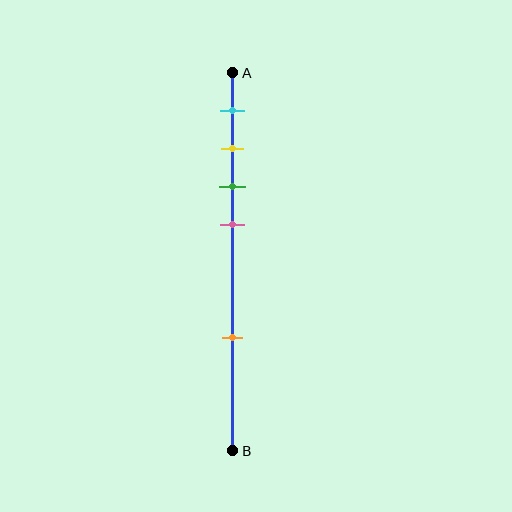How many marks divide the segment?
There are 5 marks dividing the segment.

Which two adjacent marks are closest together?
The yellow and green marks are the closest adjacent pair.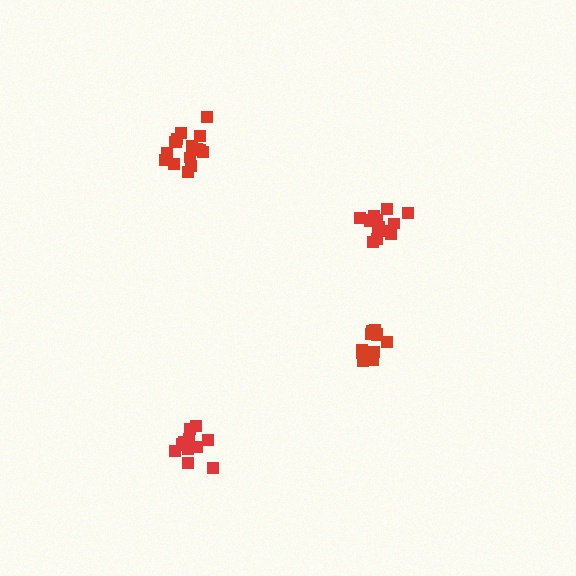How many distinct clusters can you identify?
There are 4 distinct clusters.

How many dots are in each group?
Group 1: 13 dots, Group 2: 16 dots, Group 3: 14 dots, Group 4: 11 dots (54 total).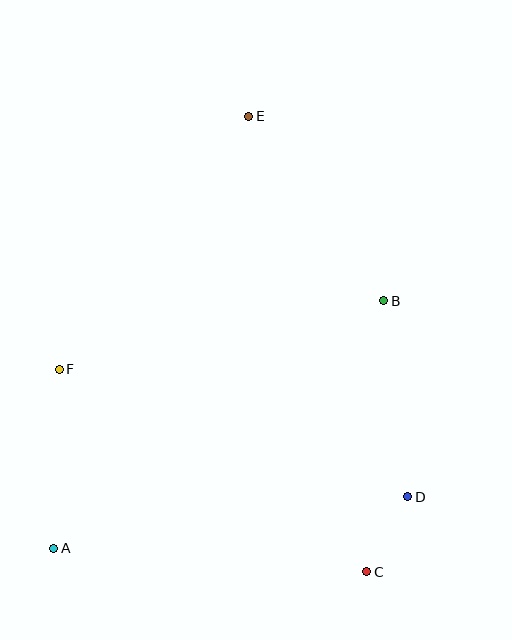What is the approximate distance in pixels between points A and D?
The distance between A and D is approximately 358 pixels.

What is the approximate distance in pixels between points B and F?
The distance between B and F is approximately 332 pixels.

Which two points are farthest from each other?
Points A and E are farthest from each other.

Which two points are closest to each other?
Points C and D are closest to each other.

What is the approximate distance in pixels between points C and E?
The distance between C and E is approximately 471 pixels.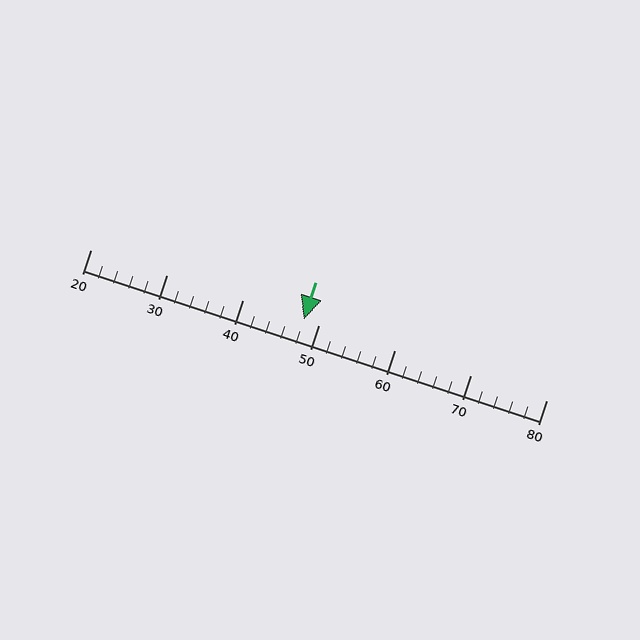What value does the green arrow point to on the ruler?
The green arrow points to approximately 48.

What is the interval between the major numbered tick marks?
The major tick marks are spaced 10 units apart.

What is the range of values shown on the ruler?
The ruler shows values from 20 to 80.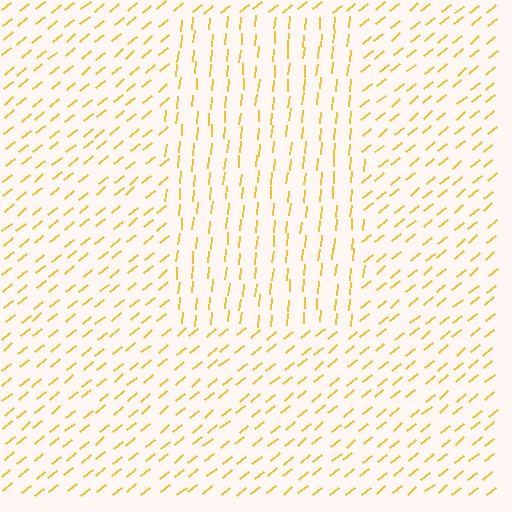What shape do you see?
I see a rectangle.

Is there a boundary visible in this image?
Yes, there is a texture boundary formed by a change in line orientation.